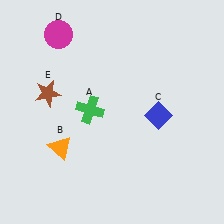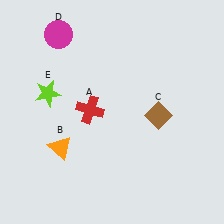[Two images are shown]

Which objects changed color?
A changed from green to red. C changed from blue to brown. E changed from brown to lime.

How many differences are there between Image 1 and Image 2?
There are 3 differences between the two images.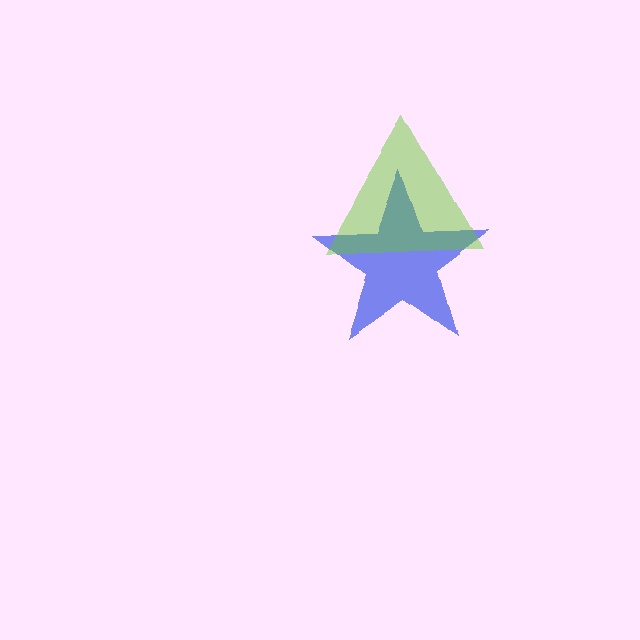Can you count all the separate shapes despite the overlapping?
Yes, there are 2 separate shapes.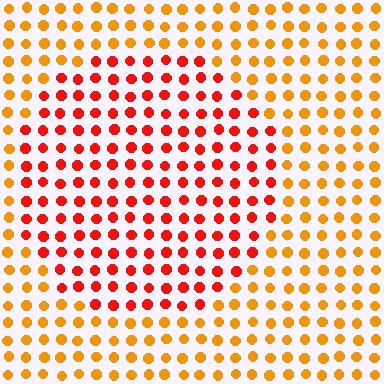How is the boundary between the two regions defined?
The boundary is defined purely by a slight shift in hue (about 35 degrees). Spacing, size, and orientation are identical on both sides.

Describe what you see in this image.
The image is filled with small orange elements in a uniform arrangement. A circle-shaped region is visible where the elements are tinted to a slightly different hue, forming a subtle color boundary.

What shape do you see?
I see a circle.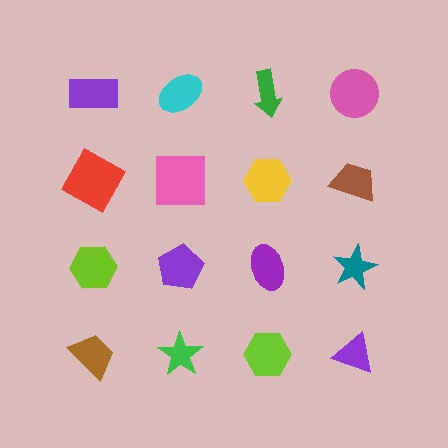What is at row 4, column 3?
A lime hexagon.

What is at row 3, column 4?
A teal star.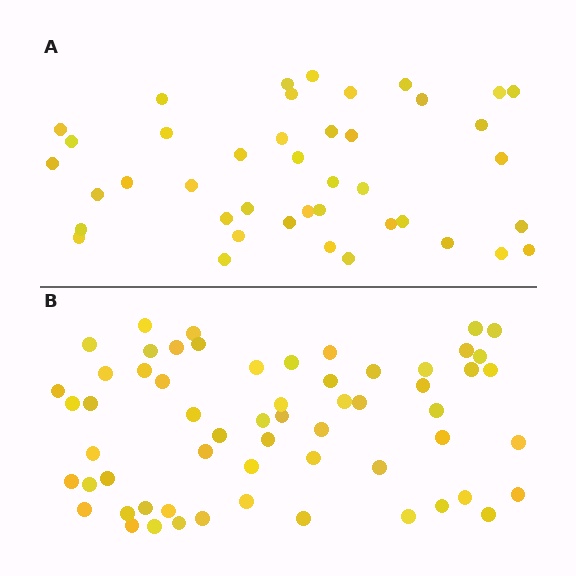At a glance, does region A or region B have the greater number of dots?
Region B (the bottom region) has more dots.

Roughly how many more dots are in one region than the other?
Region B has approximately 20 more dots than region A.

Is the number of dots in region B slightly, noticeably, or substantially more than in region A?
Region B has noticeably more, but not dramatically so. The ratio is roughly 1.4 to 1.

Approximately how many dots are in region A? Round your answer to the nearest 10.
About 40 dots. (The exact count is 42, which rounds to 40.)